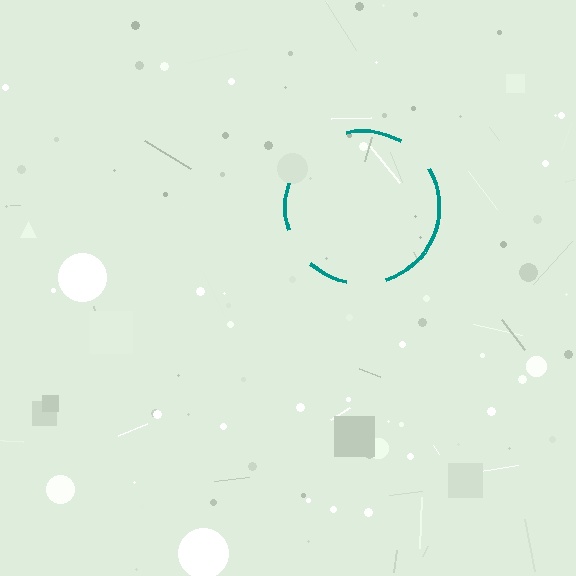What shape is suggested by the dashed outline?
The dashed outline suggests a circle.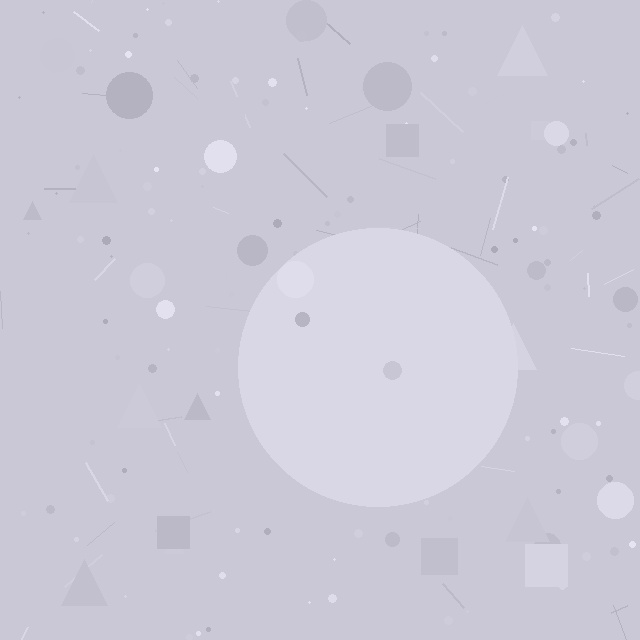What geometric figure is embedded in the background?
A circle is embedded in the background.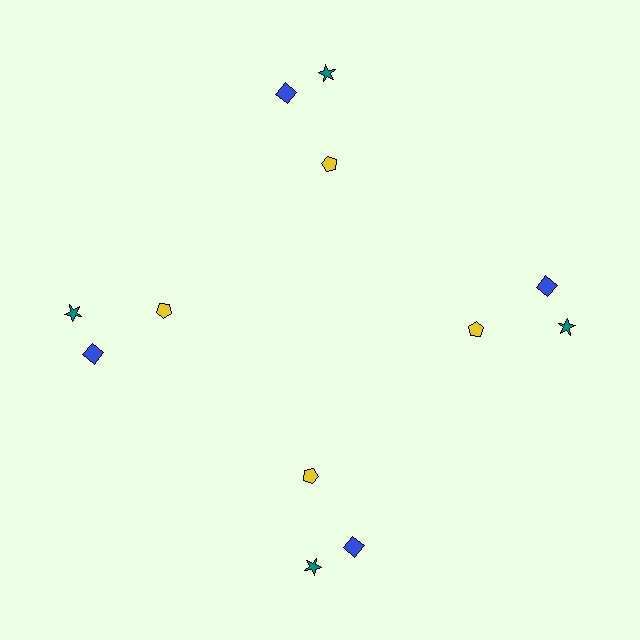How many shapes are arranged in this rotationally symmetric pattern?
There are 12 shapes, arranged in 4 groups of 3.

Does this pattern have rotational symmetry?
Yes, this pattern has 4-fold rotational symmetry. It looks the same after rotating 90 degrees around the center.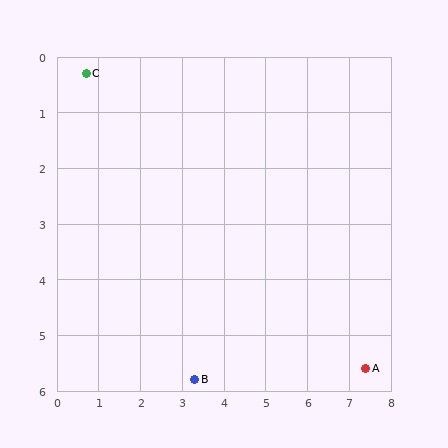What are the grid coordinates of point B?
Point B is at approximately (3.3, 5.8).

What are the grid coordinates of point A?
Point A is at approximately (7.4, 5.6).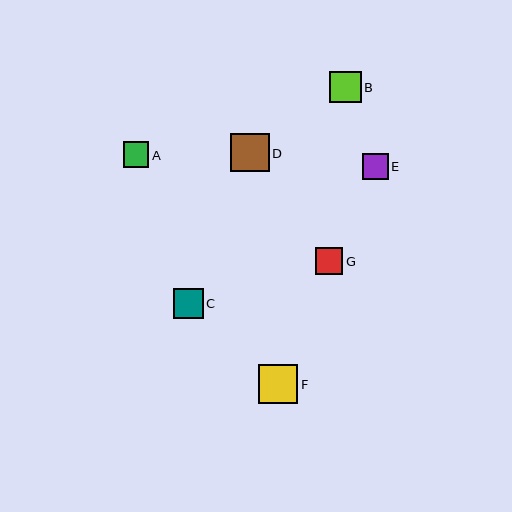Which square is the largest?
Square F is the largest with a size of approximately 39 pixels.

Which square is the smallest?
Square E is the smallest with a size of approximately 26 pixels.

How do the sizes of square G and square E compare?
Square G and square E are approximately the same size.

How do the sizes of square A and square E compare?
Square A and square E are approximately the same size.